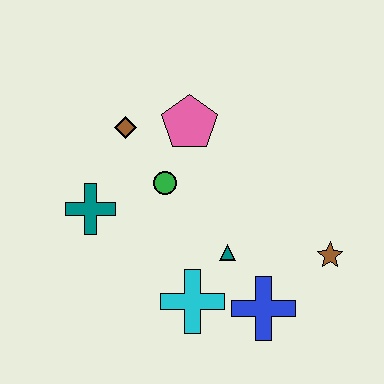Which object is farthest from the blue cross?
The brown diamond is farthest from the blue cross.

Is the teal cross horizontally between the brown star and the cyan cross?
No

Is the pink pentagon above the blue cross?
Yes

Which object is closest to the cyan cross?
The teal triangle is closest to the cyan cross.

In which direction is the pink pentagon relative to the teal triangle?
The pink pentagon is above the teal triangle.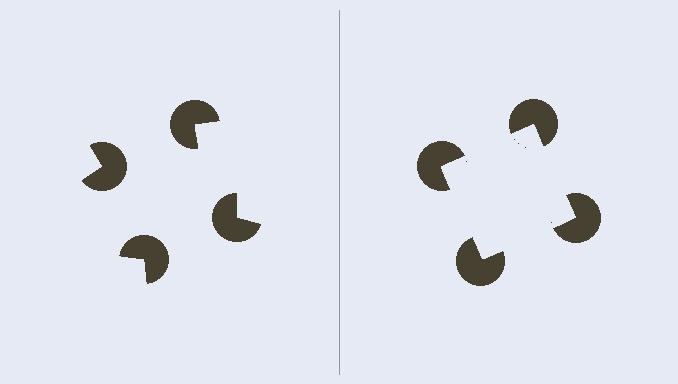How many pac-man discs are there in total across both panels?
8 — 4 on each side.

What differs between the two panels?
The pac-man discs are positioned identically on both sides; only the wedge orientations differ. On the right they align to a square; on the left they are misaligned.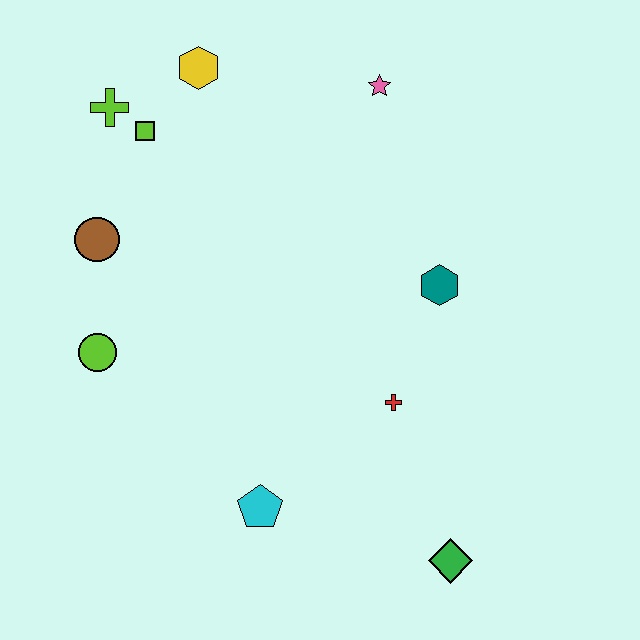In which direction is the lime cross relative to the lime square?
The lime cross is to the left of the lime square.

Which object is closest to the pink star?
The yellow hexagon is closest to the pink star.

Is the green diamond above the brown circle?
No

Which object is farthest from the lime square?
The green diamond is farthest from the lime square.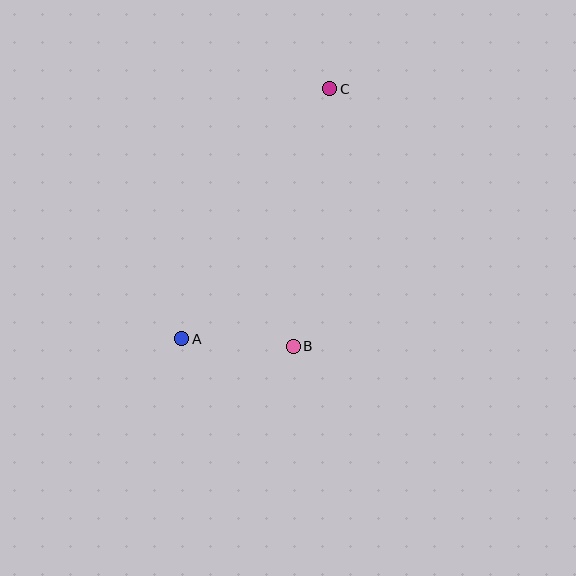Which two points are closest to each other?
Points A and B are closest to each other.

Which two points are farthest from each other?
Points A and C are farthest from each other.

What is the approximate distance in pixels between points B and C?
The distance between B and C is approximately 260 pixels.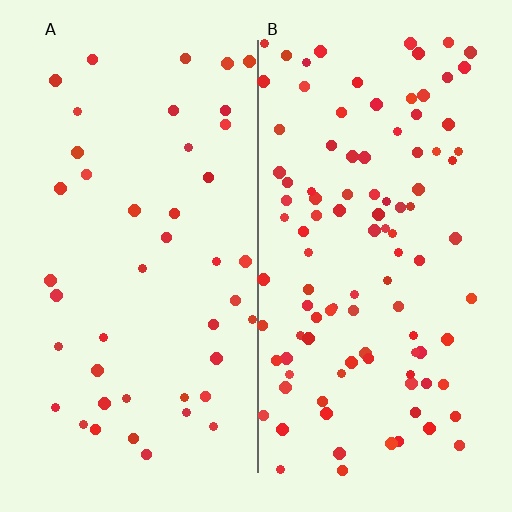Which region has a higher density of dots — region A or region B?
B (the right).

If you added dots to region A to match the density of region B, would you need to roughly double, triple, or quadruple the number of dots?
Approximately double.